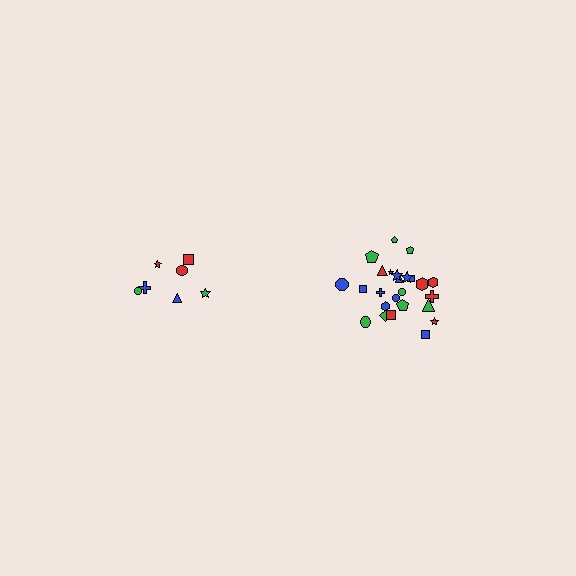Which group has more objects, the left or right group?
The right group.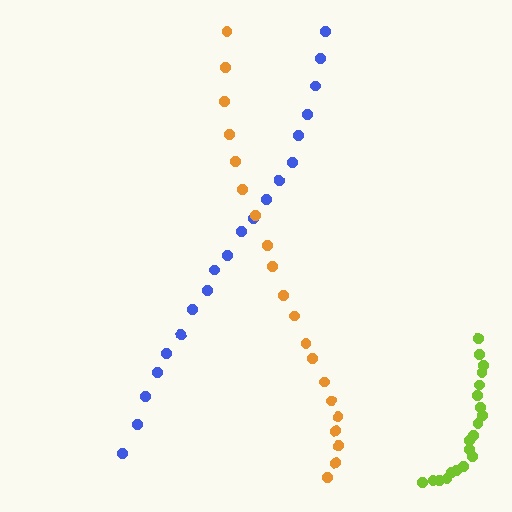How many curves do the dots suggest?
There are 3 distinct paths.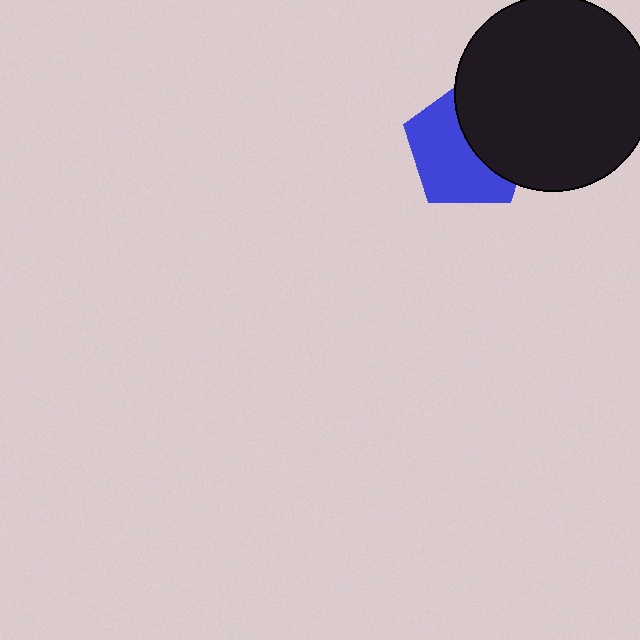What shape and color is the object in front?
The object in front is a black circle.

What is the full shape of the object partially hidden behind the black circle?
The partially hidden object is a blue pentagon.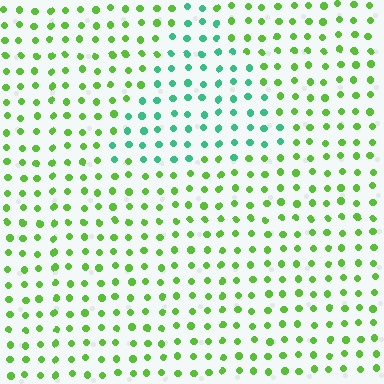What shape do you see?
I see a triangle.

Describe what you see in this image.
The image is filled with small lime elements in a uniform arrangement. A triangle-shaped region is visible where the elements are tinted to a slightly different hue, forming a subtle color boundary.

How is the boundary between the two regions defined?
The boundary is defined purely by a slight shift in hue (about 49 degrees). Spacing, size, and orientation are identical on both sides.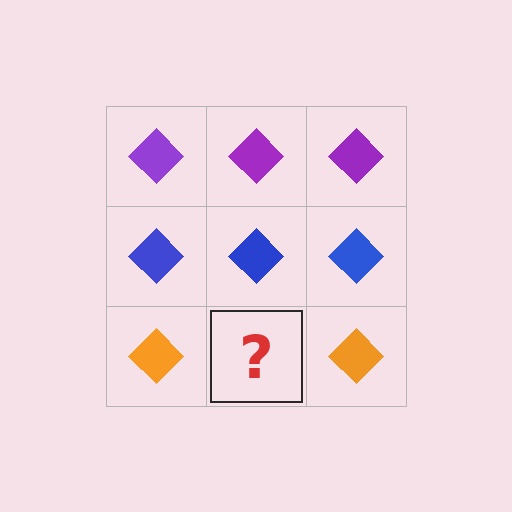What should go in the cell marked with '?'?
The missing cell should contain an orange diamond.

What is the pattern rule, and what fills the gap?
The rule is that each row has a consistent color. The gap should be filled with an orange diamond.